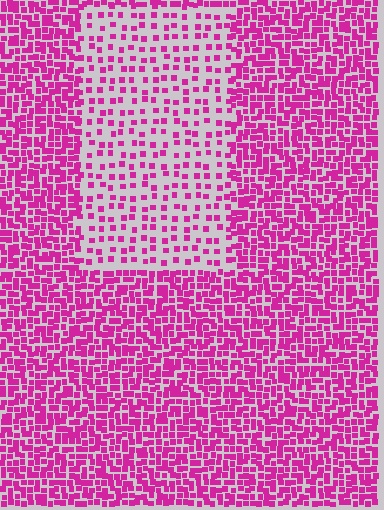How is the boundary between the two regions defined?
The boundary is defined by a change in element density (approximately 2.5x ratio). All elements are the same color, size, and shape.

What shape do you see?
I see a rectangle.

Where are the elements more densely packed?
The elements are more densely packed outside the rectangle boundary.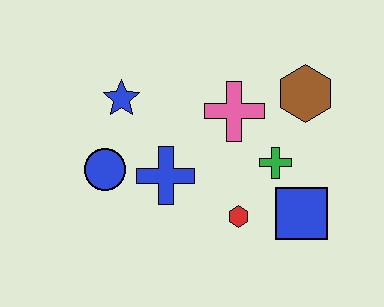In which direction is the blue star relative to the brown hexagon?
The blue star is to the left of the brown hexagon.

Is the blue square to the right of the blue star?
Yes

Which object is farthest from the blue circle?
The brown hexagon is farthest from the blue circle.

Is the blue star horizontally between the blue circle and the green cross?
Yes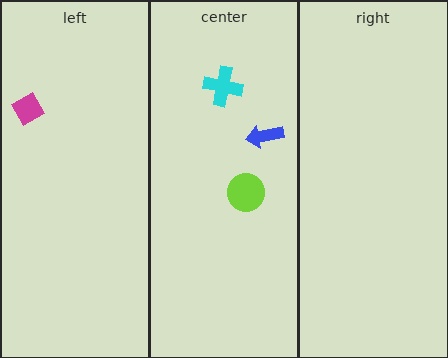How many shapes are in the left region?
1.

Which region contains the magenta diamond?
The left region.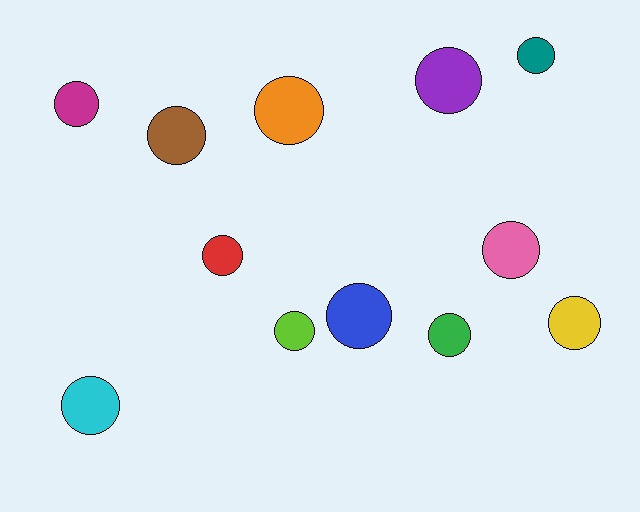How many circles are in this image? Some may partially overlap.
There are 12 circles.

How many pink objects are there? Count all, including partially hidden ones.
There is 1 pink object.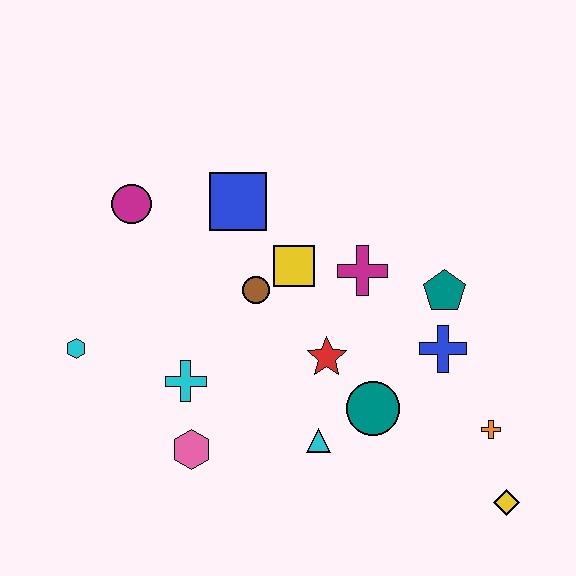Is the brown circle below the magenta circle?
Yes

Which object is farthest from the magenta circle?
The yellow diamond is farthest from the magenta circle.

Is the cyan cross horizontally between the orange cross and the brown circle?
No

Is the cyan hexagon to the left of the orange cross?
Yes